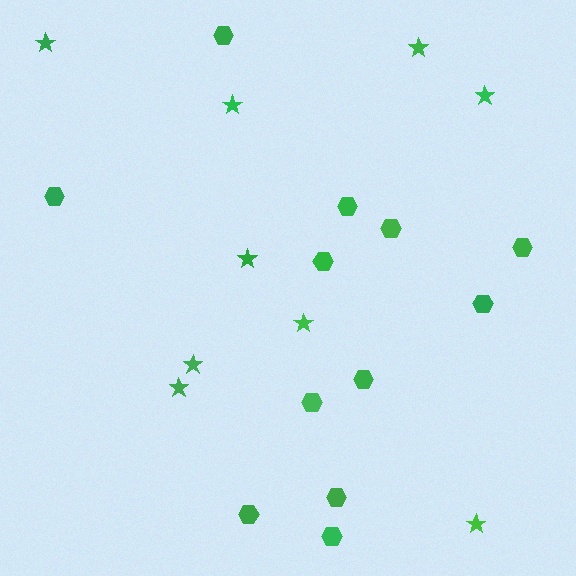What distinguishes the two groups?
There are 2 groups: one group of hexagons (12) and one group of stars (9).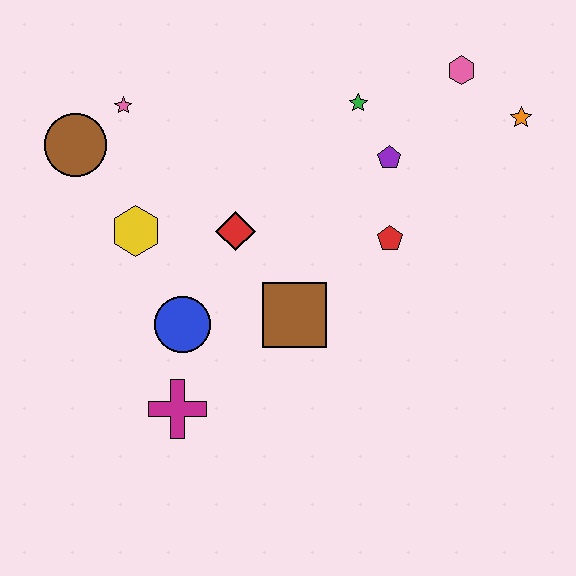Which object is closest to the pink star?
The brown circle is closest to the pink star.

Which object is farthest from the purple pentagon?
The magenta cross is farthest from the purple pentagon.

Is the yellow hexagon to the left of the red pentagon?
Yes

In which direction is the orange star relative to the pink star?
The orange star is to the right of the pink star.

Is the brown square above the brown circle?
No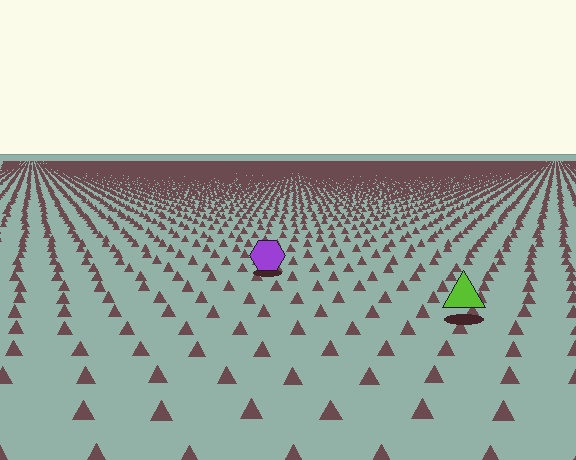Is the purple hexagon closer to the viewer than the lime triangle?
No. The lime triangle is closer — you can tell from the texture gradient: the ground texture is coarser near it.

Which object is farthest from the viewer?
The purple hexagon is farthest from the viewer. It appears smaller and the ground texture around it is denser.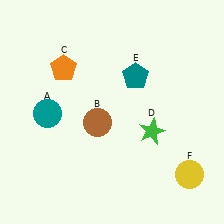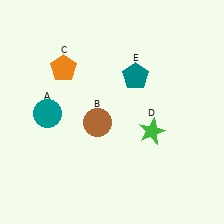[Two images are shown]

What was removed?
The yellow circle (F) was removed in Image 2.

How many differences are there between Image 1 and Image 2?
There is 1 difference between the two images.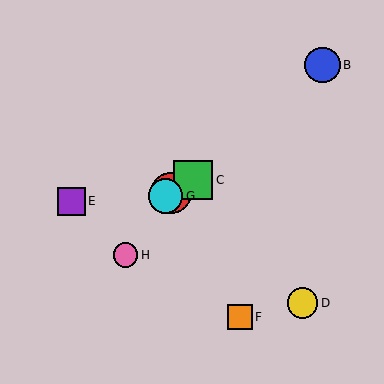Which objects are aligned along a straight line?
Objects A, C, G are aligned along a straight line.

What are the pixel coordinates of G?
Object G is at (165, 196).